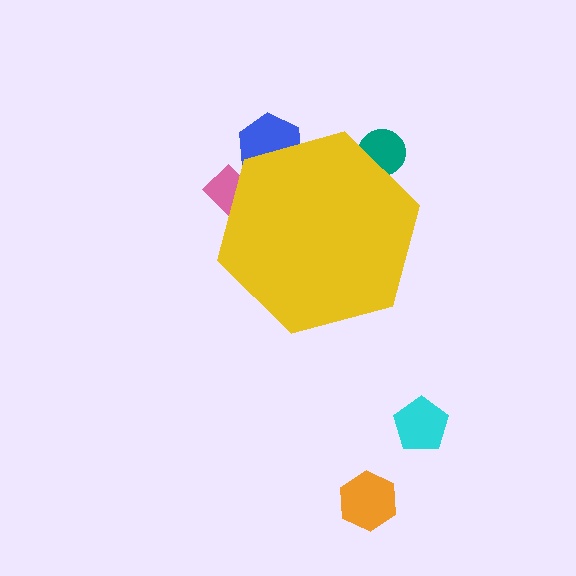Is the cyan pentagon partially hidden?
No, the cyan pentagon is fully visible.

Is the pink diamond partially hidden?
Yes, the pink diamond is partially hidden behind the yellow hexagon.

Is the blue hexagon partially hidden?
Yes, the blue hexagon is partially hidden behind the yellow hexagon.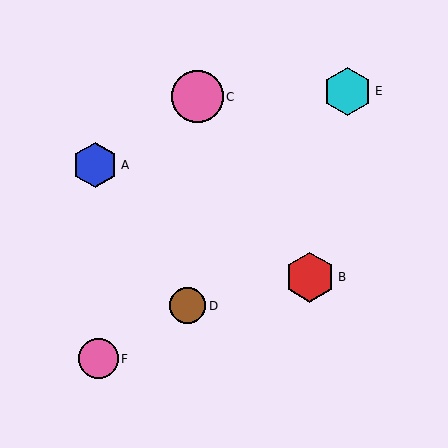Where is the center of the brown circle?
The center of the brown circle is at (187, 306).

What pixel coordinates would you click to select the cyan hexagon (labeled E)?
Click at (347, 91) to select the cyan hexagon E.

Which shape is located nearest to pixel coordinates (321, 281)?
The red hexagon (labeled B) at (310, 277) is nearest to that location.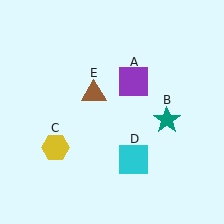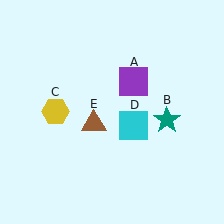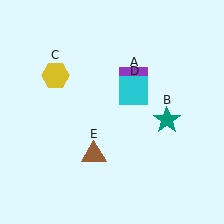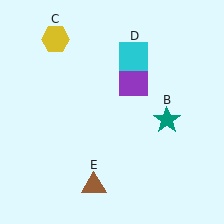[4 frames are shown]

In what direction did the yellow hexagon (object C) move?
The yellow hexagon (object C) moved up.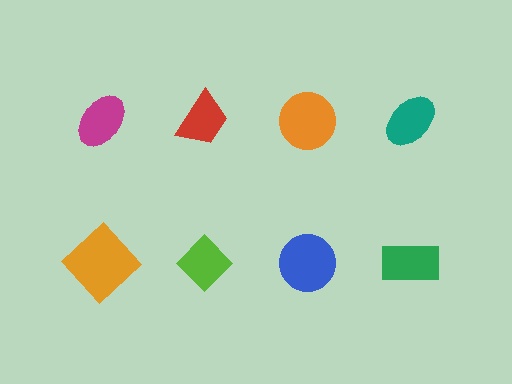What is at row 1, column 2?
A red trapezoid.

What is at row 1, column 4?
A teal ellipse.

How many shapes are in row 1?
4 shapes.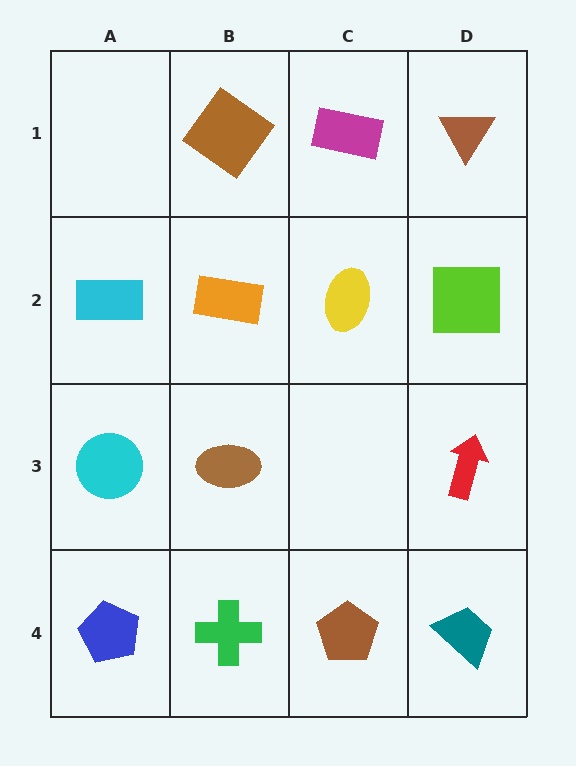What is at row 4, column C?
A brown pentagon.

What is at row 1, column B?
A brown diamond.